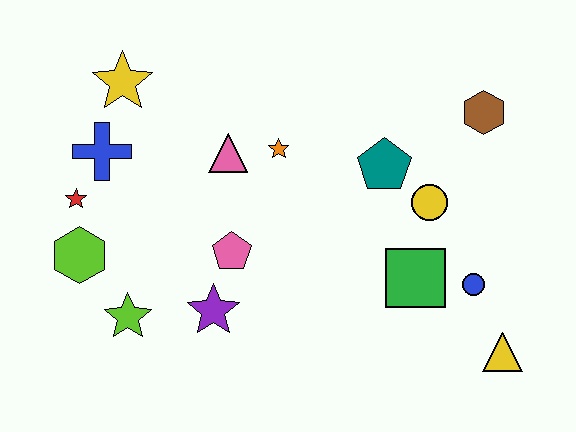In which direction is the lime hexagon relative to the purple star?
The lime hexagon is to the left of the purple star.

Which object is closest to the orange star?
The pink triangle is closest to the orange star.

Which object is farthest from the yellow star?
The yellow triangle is farthest from the yellow star.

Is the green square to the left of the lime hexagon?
No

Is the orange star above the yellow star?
No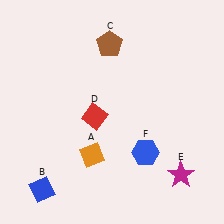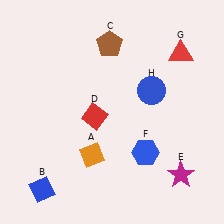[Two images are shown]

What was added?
A red triangle (G), a blue circle (H) were added in Image 2.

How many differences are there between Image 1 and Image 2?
There are 2 differences between the two images.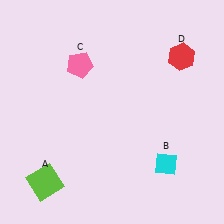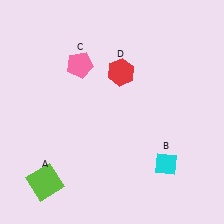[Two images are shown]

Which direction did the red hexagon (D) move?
The red hexagon (D) moved left.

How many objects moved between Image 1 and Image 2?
1 object moved between the two images.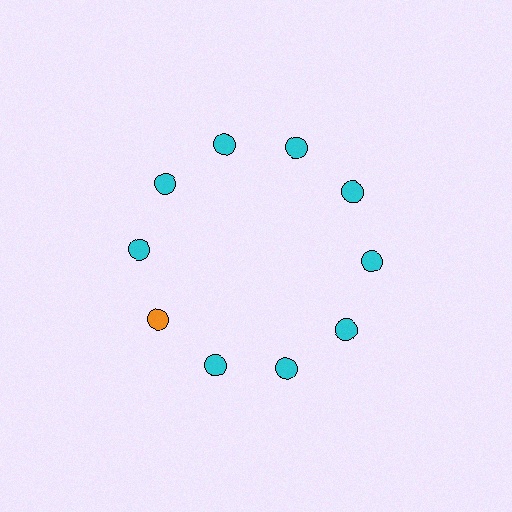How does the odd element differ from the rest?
It has a different color: orange instead of cyan.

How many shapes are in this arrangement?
There are 10 shapes arranged in a ring pattern.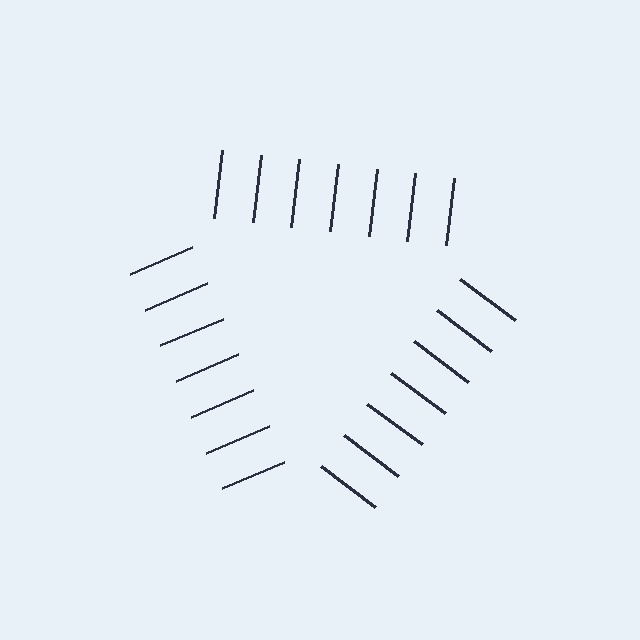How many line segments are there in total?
21 — 7 along each of the 3 edges.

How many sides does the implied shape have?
3 sides — the line-ends trace a triangle.